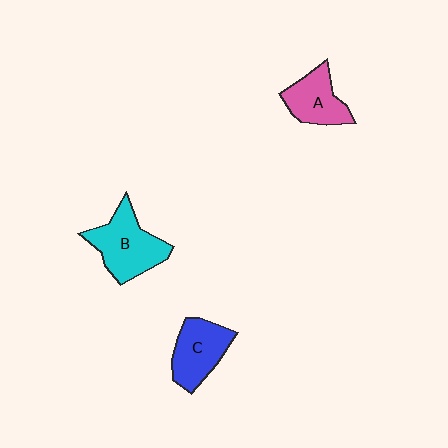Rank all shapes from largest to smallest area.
From largest to smallest: B (cyan), C (blue), A (pink).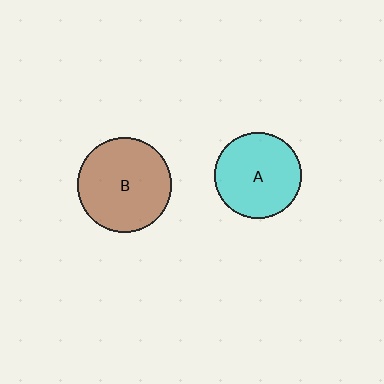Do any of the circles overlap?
No, none of the circles overlap.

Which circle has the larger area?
Circle B (brown).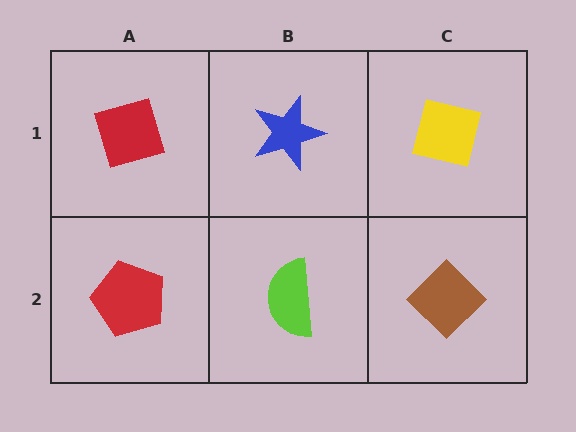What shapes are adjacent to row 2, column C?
A yellow square (row 1, column C), a lime semicircle (row 2, column B).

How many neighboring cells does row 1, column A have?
2.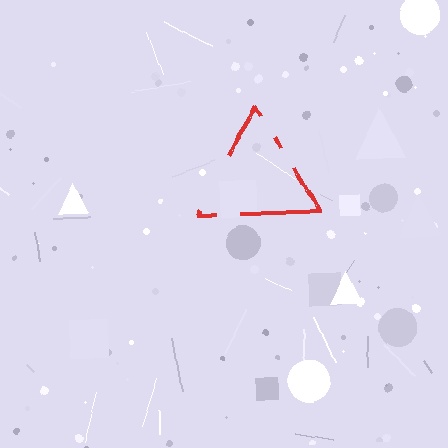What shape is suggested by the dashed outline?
The dashed outline suggests a triangle.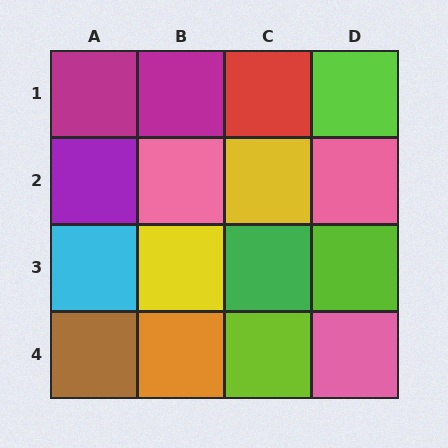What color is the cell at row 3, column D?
Lime.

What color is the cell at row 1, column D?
Lime.